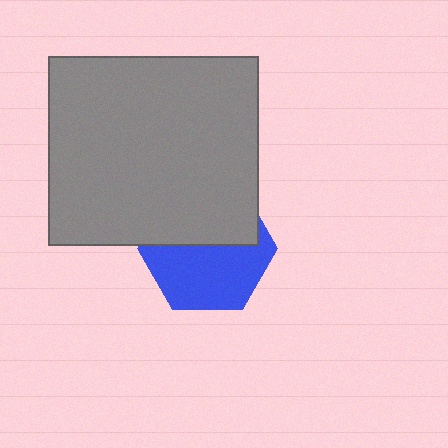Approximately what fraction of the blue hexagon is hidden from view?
Roughly 45% of the blue hexagon is hidden behind the gray rectangle.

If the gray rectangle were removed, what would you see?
You would see the complete blue hexagon.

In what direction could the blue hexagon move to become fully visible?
The blue hexagon could move down. That would shift it out from behind the gray rectangle entirely.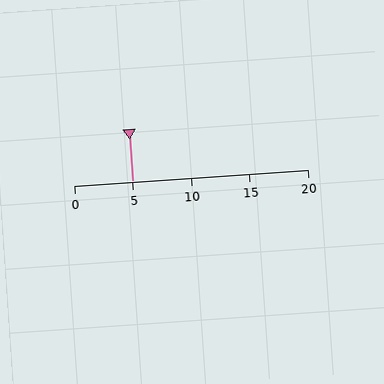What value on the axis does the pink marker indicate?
The marker indicates approximately 5.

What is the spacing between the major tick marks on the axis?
The major ticks are spaced 5 apart.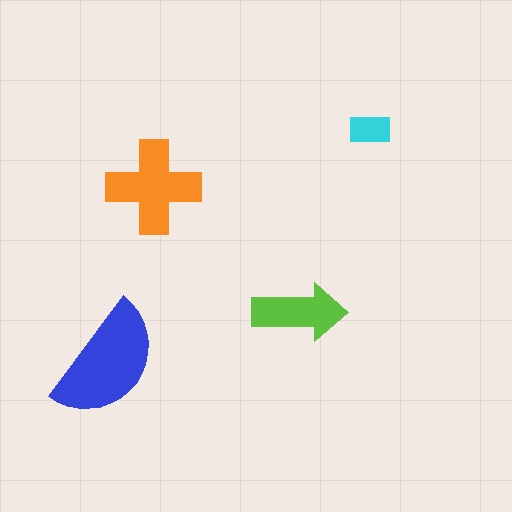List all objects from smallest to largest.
The cyan rectangle, the lime arrow, the orange cross, the blue semicircle.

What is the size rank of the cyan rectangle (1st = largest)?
4th.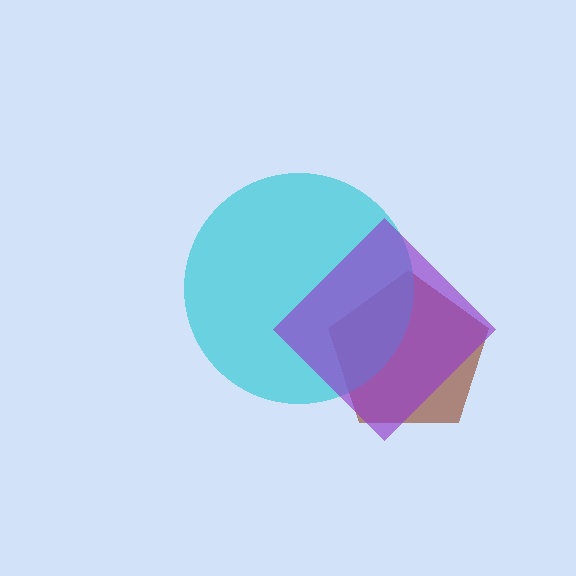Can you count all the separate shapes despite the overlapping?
Yes, there are 3 separate shapes.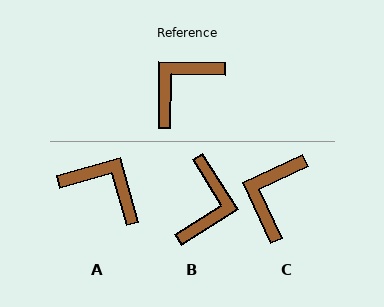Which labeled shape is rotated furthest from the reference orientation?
B, about 148 degrees away.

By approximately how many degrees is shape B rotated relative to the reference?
Approximately 148 degrees clockwise.